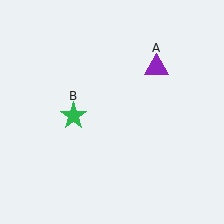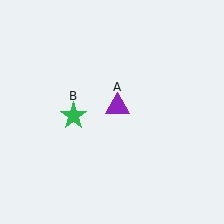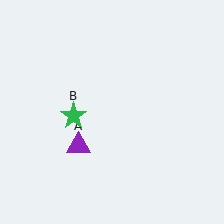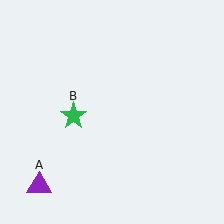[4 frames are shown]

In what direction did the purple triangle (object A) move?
The purple triangle (object A) moved down and to the left.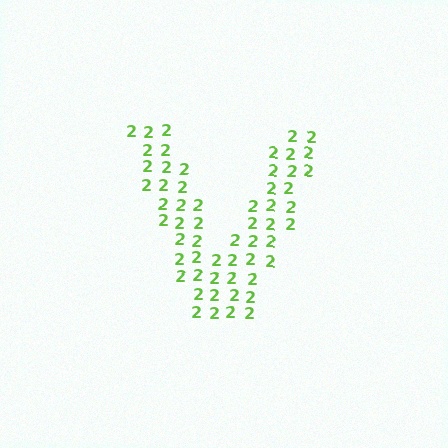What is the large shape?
The large shape is the letter V.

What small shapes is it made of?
It is made of small digit 2's.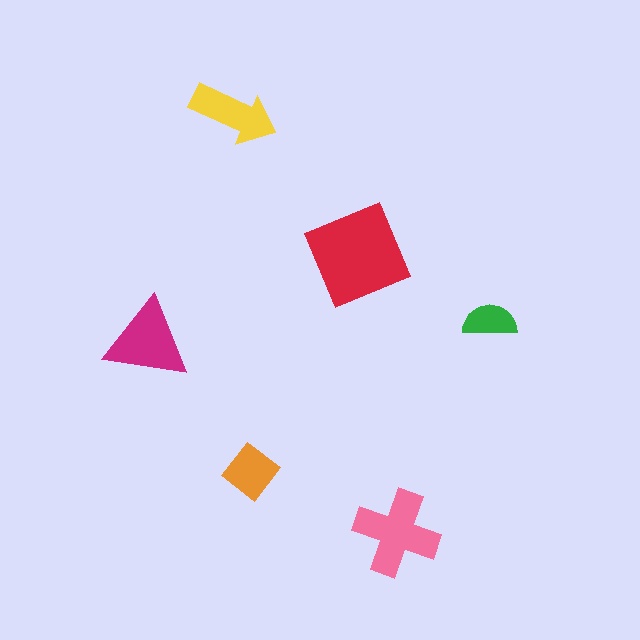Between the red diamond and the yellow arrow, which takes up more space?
The red diamond.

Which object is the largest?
The red diamond.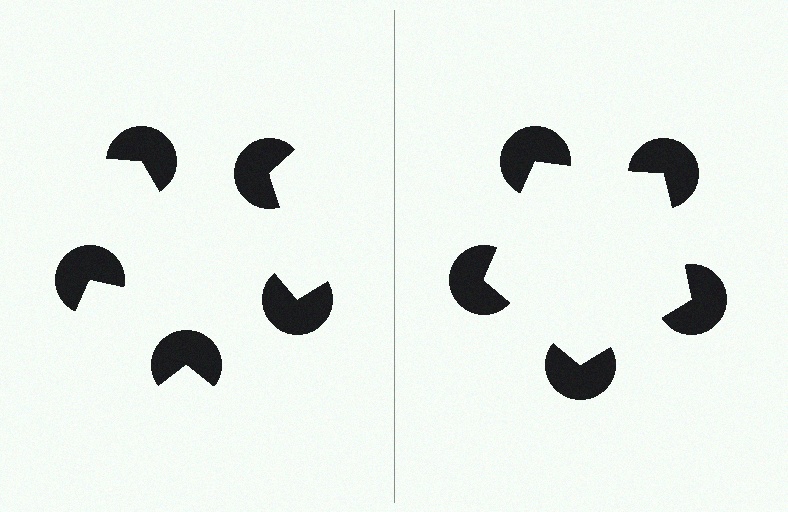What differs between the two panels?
The pac-man discs are positioned identically on both sides; only the wedge orientations differ. On the right they align to a pentagon; on the left they are misaligned.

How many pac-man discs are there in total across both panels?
10 — 5 on each side.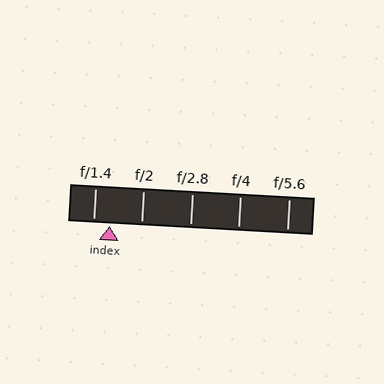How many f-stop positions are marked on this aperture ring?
There are 5 f-stop positions marked.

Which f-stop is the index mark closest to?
The index mark is closest to f/1.4.